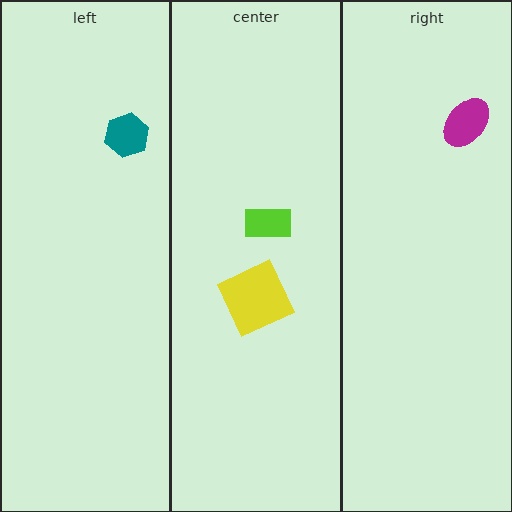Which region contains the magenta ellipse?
The right region.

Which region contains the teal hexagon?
The left region.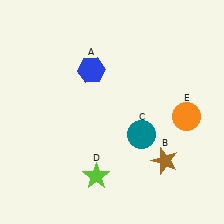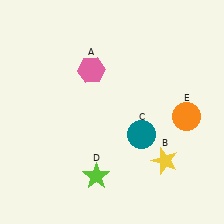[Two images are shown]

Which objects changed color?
A changed from blue to pink. B changed from brown to yellow.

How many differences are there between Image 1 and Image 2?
There are 2 differences between the two images.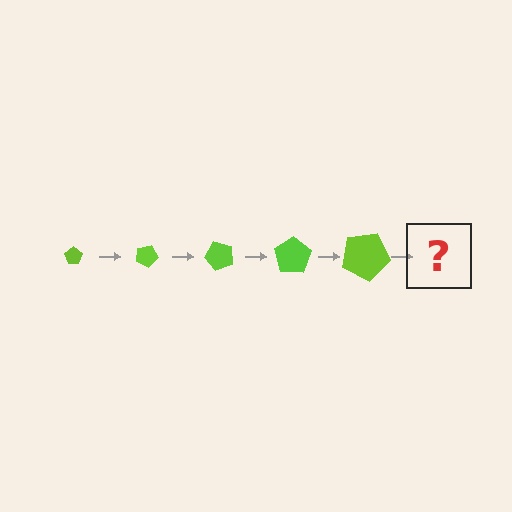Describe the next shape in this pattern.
It should be a pentagon, larger than the previous one and rotated 125 degrees from the start.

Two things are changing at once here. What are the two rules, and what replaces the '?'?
The two rules are that the pentagon grows larger each step and it rotates 25 degrees each step. The '?' should be a pentagon, larger than the previous one and rotated 125 degrees from the start.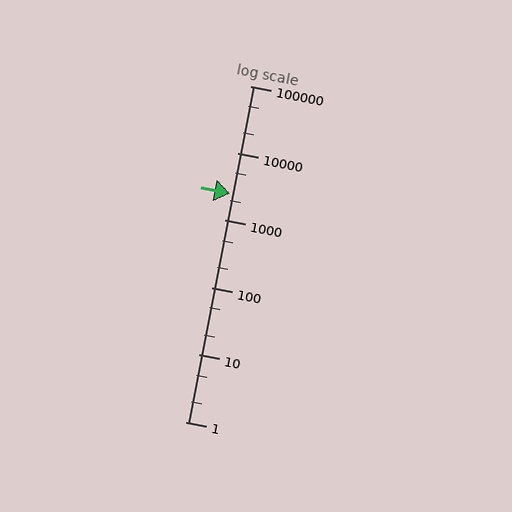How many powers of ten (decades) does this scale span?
The scale spans 5 decades, from 1 to 100000.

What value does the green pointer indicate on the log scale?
The pointer indicates approximately 2500.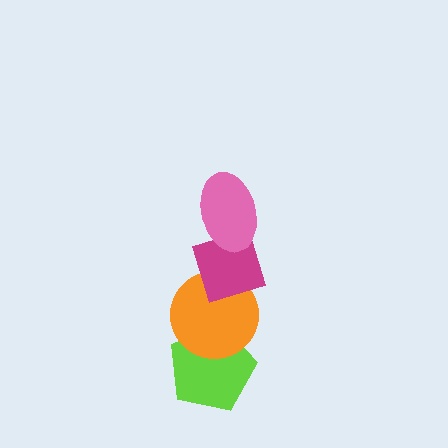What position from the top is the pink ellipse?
The pink ellipse is 1st from the top.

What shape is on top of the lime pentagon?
The orange circle is on top of the lime pentagon.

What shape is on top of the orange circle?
The magenta diamond is on top of the orange circle.